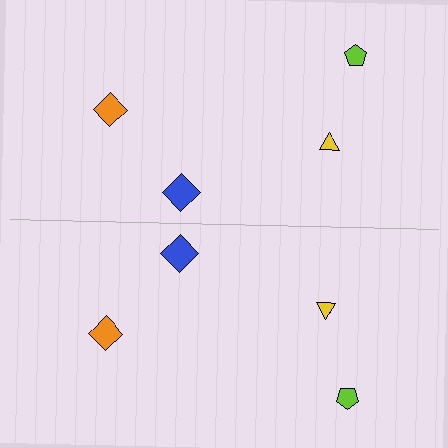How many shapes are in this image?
There are 8 shapes in this image.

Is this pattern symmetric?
Yes, this pattern has bilateral (reflection) symmetry.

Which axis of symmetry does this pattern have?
The pattern has a horizontal axis of symmetry running through the center of the image.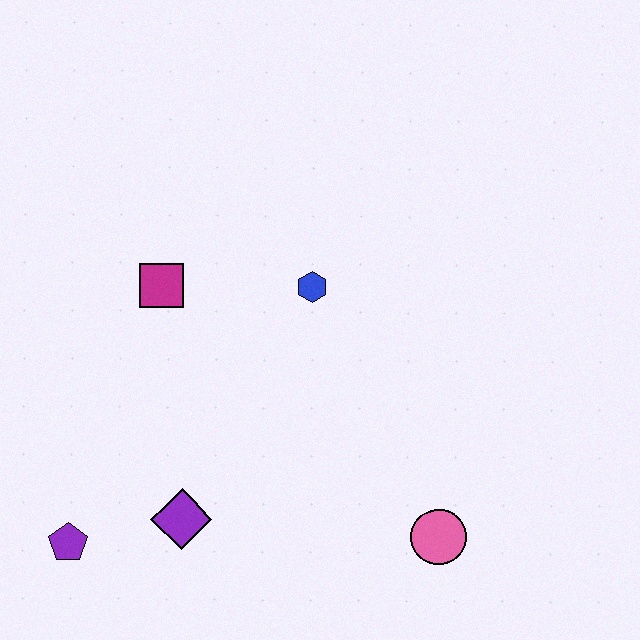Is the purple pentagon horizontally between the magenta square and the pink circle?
No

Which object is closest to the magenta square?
The blue hexagon is closest to the magenta square.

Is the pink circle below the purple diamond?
Yes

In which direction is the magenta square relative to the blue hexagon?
The magenta square is to the left of the blue hexagon.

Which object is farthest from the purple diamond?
The blue hexagon is farthest from the purple diamond.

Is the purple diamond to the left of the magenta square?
No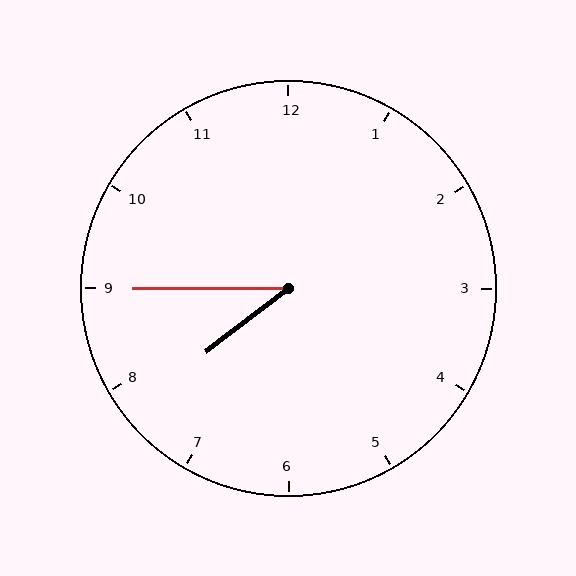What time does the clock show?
7:45.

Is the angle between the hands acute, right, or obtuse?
It is acute.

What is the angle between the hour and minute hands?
Approximately 38 degrees.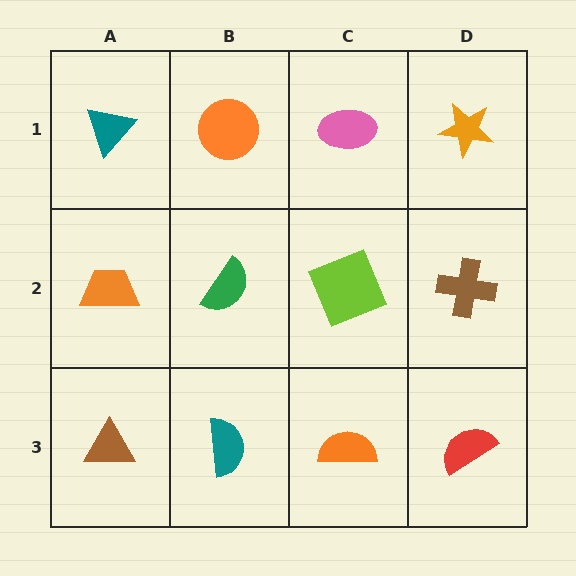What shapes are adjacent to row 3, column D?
A brown cross (row 2, column D), an orange semicircle (row 3, column C).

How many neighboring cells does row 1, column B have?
3.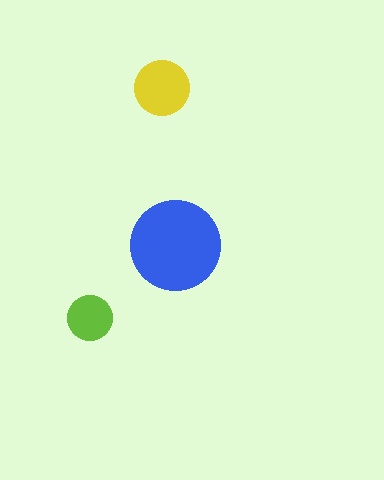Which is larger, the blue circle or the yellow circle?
The blue one.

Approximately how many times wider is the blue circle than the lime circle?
About 2 times wider.